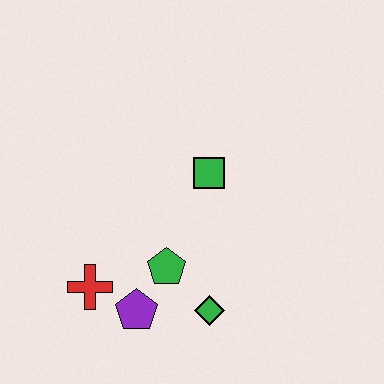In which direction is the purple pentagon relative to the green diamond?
The purple pentagon is to the left of the green diamond.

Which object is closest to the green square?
The green pentagon is closest to the green square.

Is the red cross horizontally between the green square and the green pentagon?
No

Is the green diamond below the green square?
Yes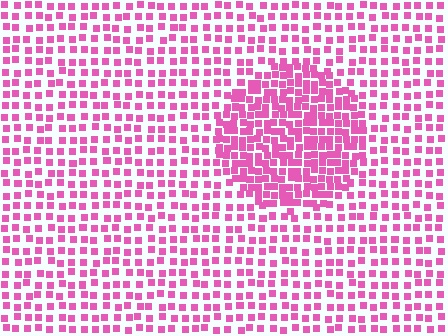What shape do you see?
I see a circle.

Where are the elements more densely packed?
The elements are more densely packed inside the circle boundary.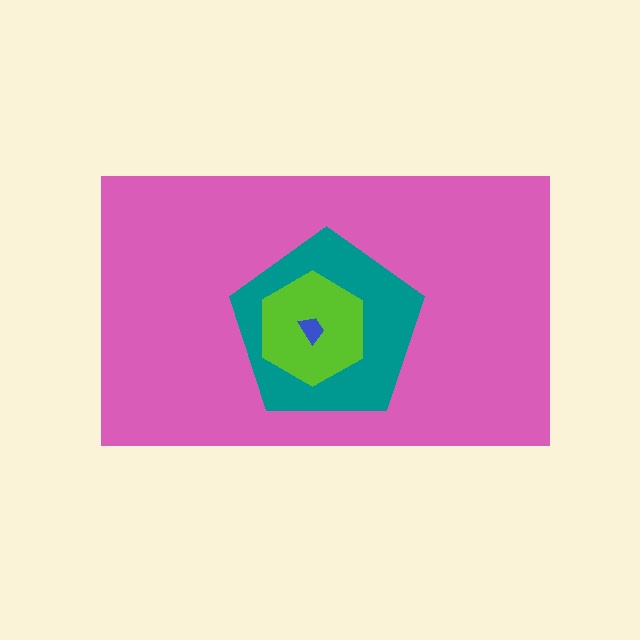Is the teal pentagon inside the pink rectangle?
Yes.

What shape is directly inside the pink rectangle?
The teal pentagon.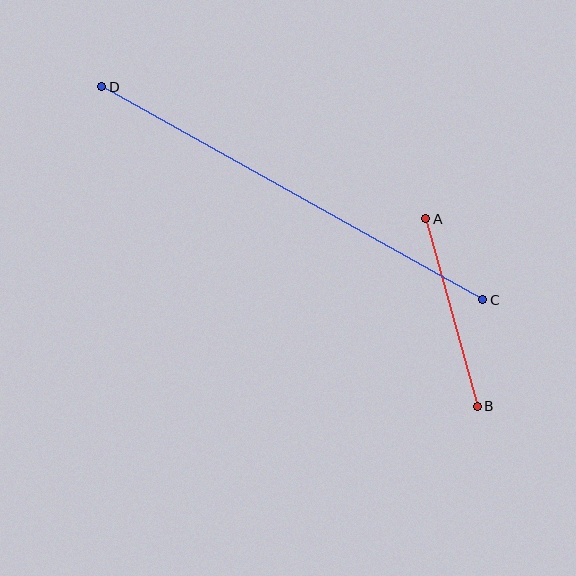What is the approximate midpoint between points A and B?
The midpoint is at approximately (452, 312) pixels.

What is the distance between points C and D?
The distance is approximately 437 pixels.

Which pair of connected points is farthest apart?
Points C and D are farthest apart.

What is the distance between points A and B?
The distance is approximately 194 pixels.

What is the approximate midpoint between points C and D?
The midpoint is at approximately (292, 193) pixels.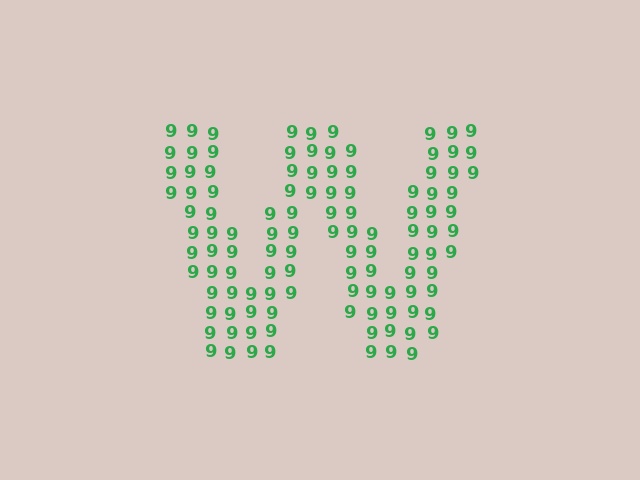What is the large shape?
The large shape is the letter W.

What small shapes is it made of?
It is made of small digit 9's.